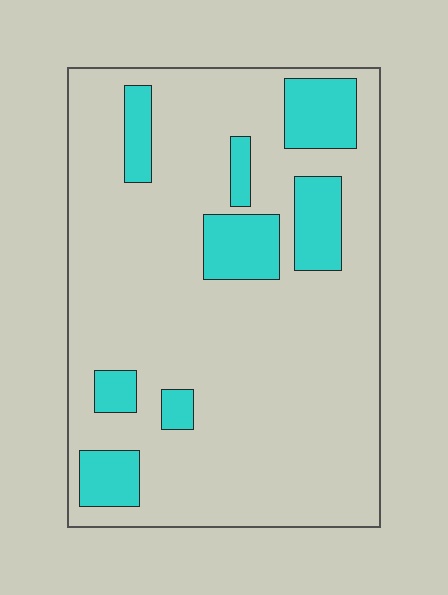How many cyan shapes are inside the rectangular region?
8.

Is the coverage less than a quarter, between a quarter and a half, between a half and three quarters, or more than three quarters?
Less than a quarter.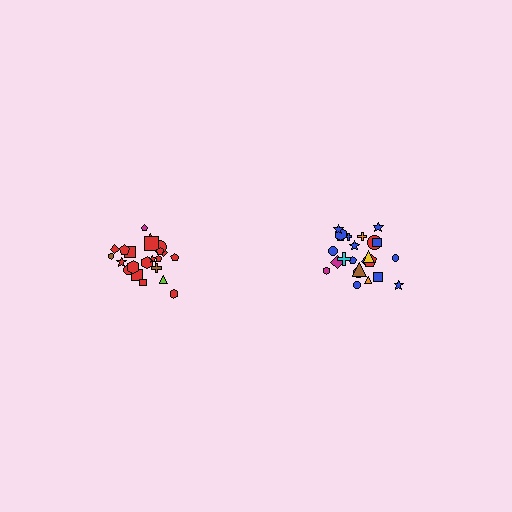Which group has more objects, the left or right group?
The right group.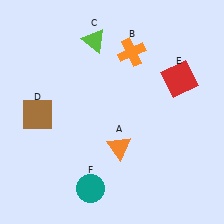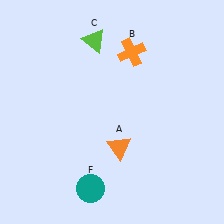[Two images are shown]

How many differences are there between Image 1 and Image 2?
There are 2 differences between the two images.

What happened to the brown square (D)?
The brown square (D) was removed in Image 2. It was in the bottom-left area of Image 1.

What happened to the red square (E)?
The red square (E) was removed in Image 2. It was in the top-right area of Image 1.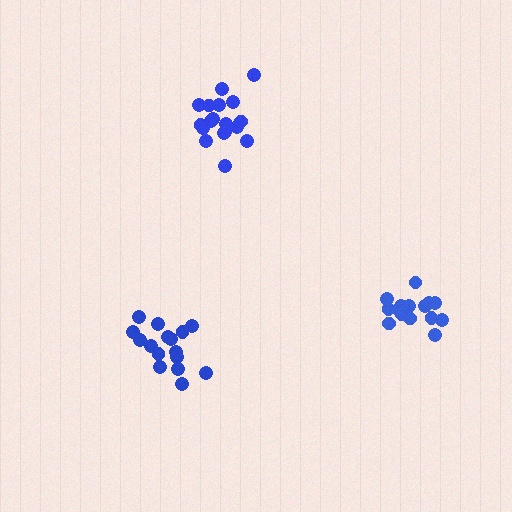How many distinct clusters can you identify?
There are 3 distinct clusters.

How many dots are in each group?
Group 1: 16 dots, Group 2: 18 dots, Group 3: 15 dots (49 total).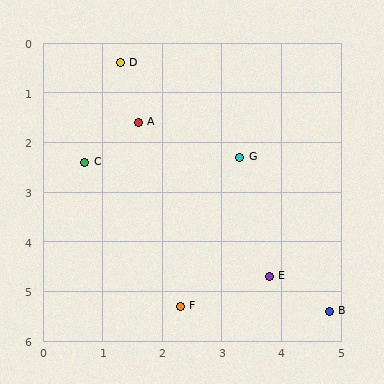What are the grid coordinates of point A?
Point A is at approximately (1.6, 1.6).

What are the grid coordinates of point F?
Point F is at approximately (2.3, 5.3).